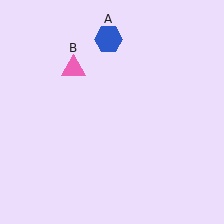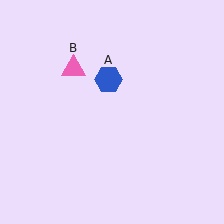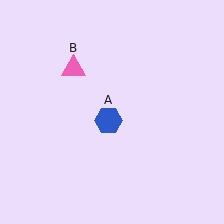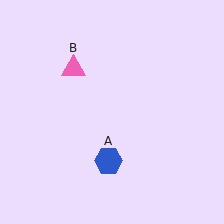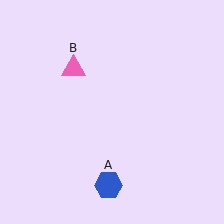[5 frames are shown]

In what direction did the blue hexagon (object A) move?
The blue hexagon (object A) moved down.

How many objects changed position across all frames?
1 object changed position: blue hexagon (object A).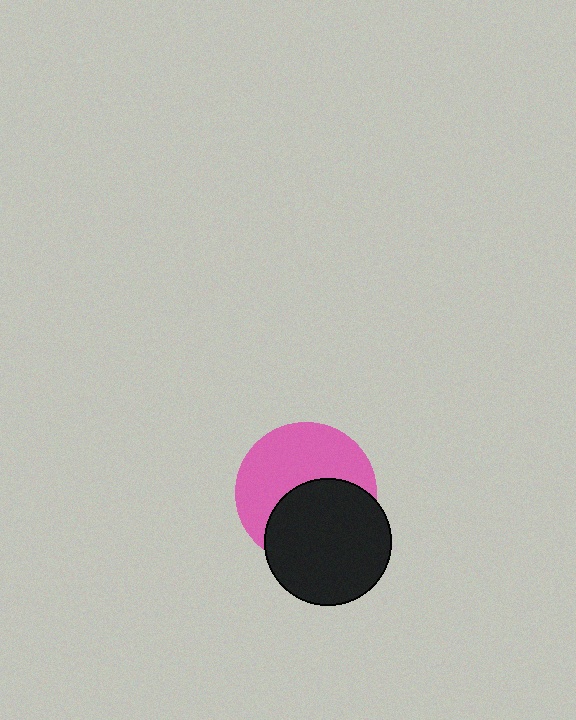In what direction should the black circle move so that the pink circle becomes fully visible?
The black circle should move down. That is the shortest direction to clear the overlap and leave the pink circle fully visible.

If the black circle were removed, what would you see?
You would see the complete pink circle.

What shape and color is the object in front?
The object in front is a black circle.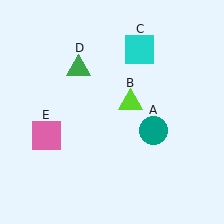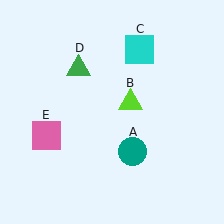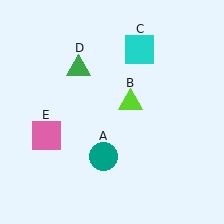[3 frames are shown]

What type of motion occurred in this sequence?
The teal circle (object A) rotated clockwise around the center of the scene.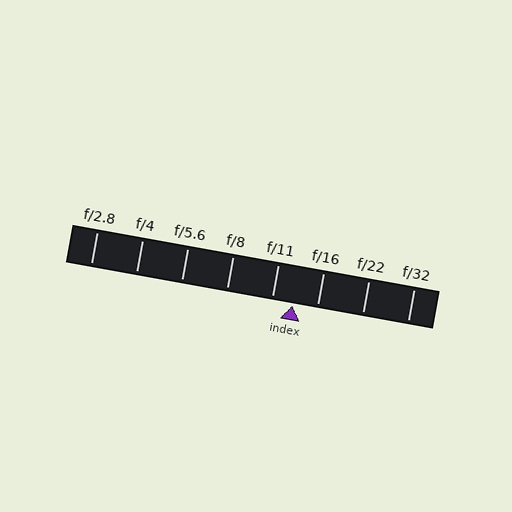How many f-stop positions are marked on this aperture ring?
There are 8 f-stop positions marked.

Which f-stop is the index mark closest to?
The index mark is closest to f/11.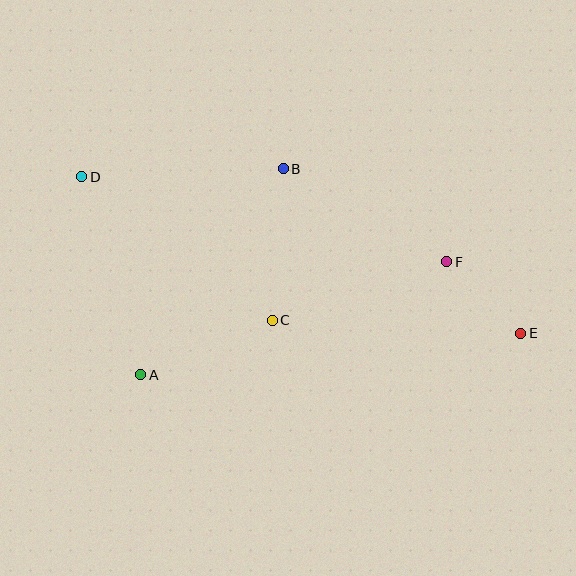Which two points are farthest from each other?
Points D and E are farthest from each other.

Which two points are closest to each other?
Points E and F are closest to each other.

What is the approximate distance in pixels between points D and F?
The distance between D and F is approximately 374 pixels.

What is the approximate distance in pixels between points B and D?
The distance between B and D is approximately 202 pixels.